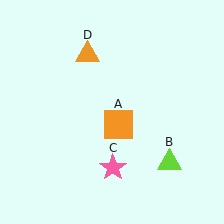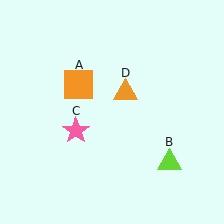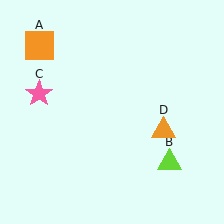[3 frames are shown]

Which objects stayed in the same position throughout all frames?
Lime triangle (object B) remained stationary.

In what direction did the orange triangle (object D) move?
The orange triangle (object D) moved down and to the right.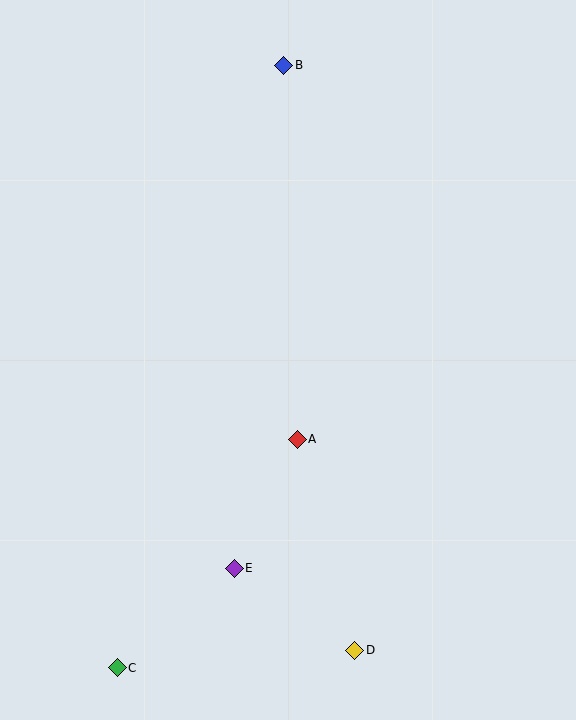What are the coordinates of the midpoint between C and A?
The midpoint between C and A is at (207, 554).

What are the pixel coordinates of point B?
Point B is at (284, 65).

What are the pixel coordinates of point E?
Point E is at (234, 568).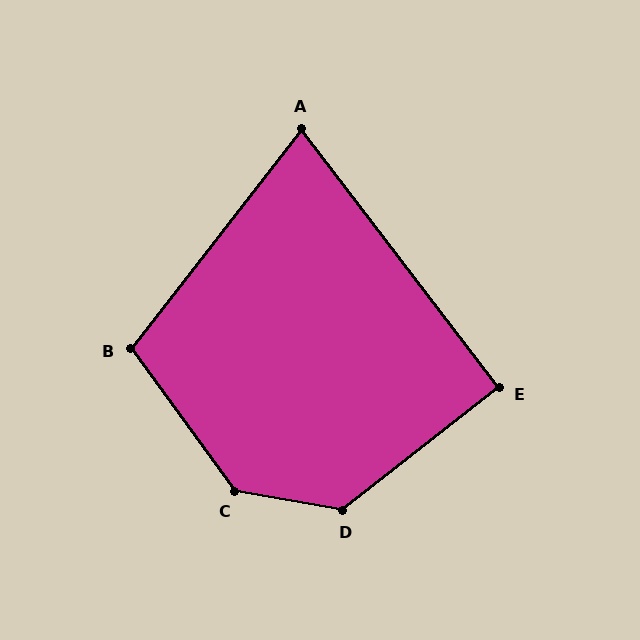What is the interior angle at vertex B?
Approximately 106 degrees (obtuse).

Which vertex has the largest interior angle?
C, at approximately 136 degrees.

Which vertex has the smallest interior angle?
A, at approximately 75 degrees.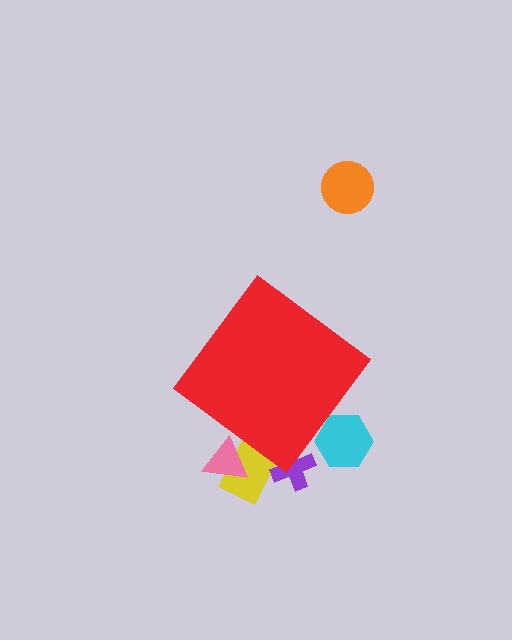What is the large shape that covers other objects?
A red diamond.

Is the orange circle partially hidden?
No, the orange circle is fully visible.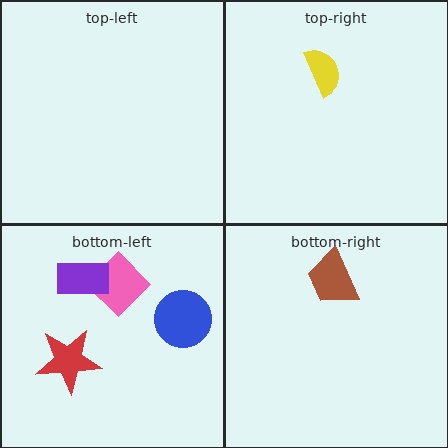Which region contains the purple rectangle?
The bottom-left region.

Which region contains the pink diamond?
The bottom-left region.